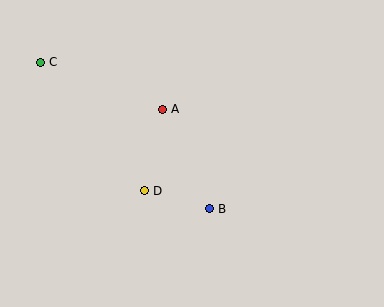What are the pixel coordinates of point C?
Point C is at (41, 62).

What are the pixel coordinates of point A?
Point A is at (163, 109).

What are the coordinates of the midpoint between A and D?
The midpoint between A and D is at (154, 150).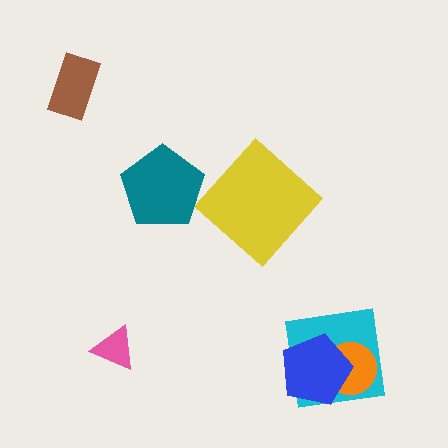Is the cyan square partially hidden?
Yes, it is partially covered by another shape.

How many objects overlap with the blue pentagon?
2 objects overlap with the blue pentagon.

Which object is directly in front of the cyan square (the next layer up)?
The orange circle is directly in front of the cyan square.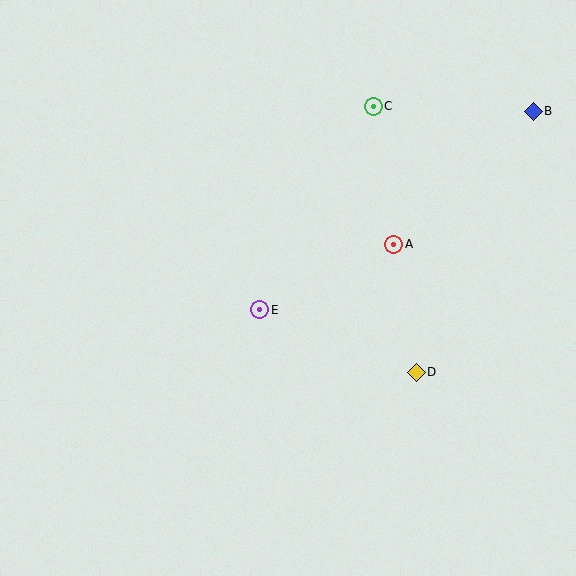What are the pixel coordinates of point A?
Point A is at (394, 244).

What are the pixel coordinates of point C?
Point C is at (373, 106).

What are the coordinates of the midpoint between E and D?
The midpoint between E and D is at (338, 341).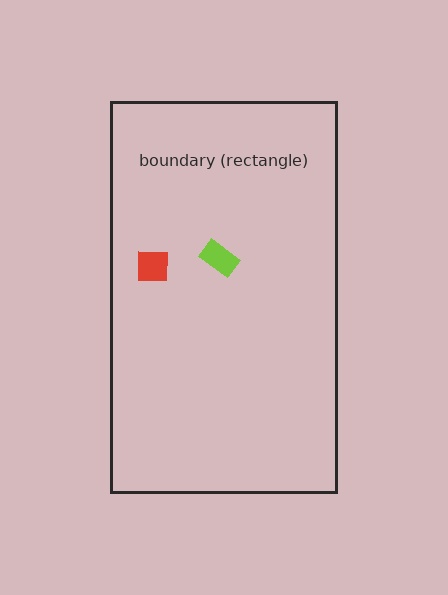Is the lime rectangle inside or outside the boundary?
Inside.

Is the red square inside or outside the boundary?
Inside.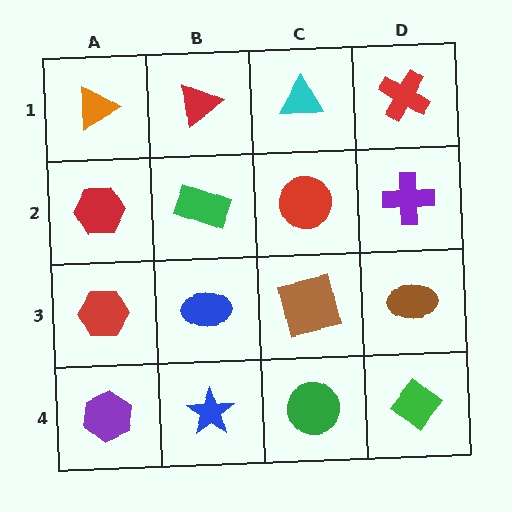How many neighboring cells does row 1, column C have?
3.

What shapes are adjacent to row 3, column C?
A red circle (row 2, column C), a green circle (row 4, column C), a blue ellipse (row 3, column B), a brown ellipse (row 3, column D).